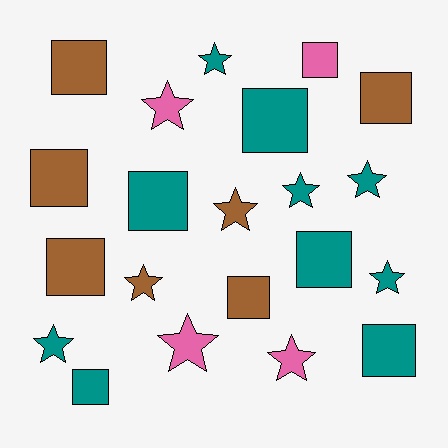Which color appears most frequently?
Teal, with 10 objects.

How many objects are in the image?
There are 21 objects.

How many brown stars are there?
There are 2 brown stars.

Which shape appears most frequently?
Square, with 11 objects.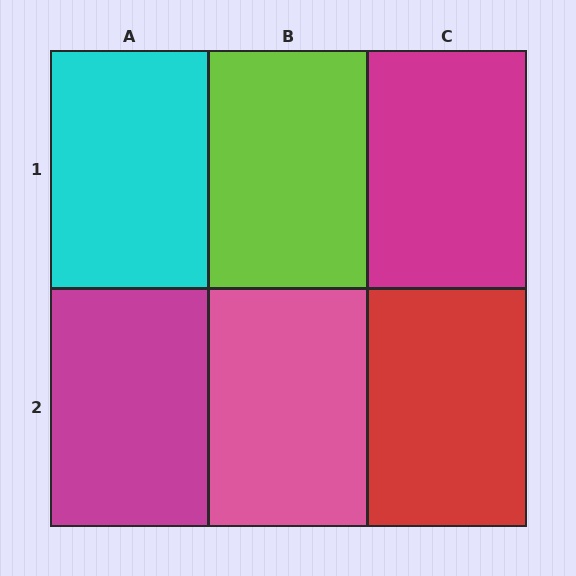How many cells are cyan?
1 cell is cyan.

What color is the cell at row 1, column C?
Magenta.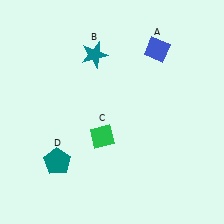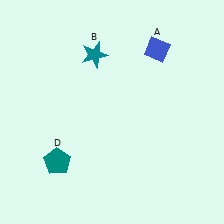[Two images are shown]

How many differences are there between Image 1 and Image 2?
There is 1 difference between the two images.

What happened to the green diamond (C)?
The green diamond (C) was removed in Image 2. It was in the bottom-left area of Image 1.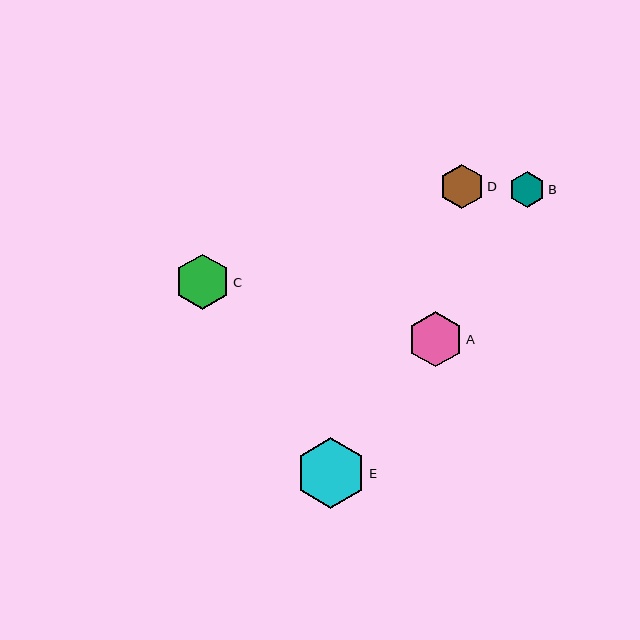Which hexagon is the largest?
Hexagon E is the largest with a size of approximately 71 pixels.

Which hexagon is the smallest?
Hexagon B is the smallest with a size of approximately 36 pixels.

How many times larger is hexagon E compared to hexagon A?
Hexagon E is approximately 1.3 times the size of hexagon A.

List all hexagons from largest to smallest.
From largest to smallest: E, A, C, D, B.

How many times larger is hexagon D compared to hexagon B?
Hexagon D is approximately 1.2 times the size of hexagon B.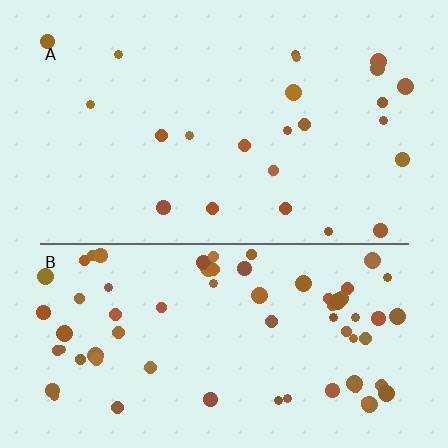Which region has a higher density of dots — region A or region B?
B (the bottom).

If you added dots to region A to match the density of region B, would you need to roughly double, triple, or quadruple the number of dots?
Approximately triple.